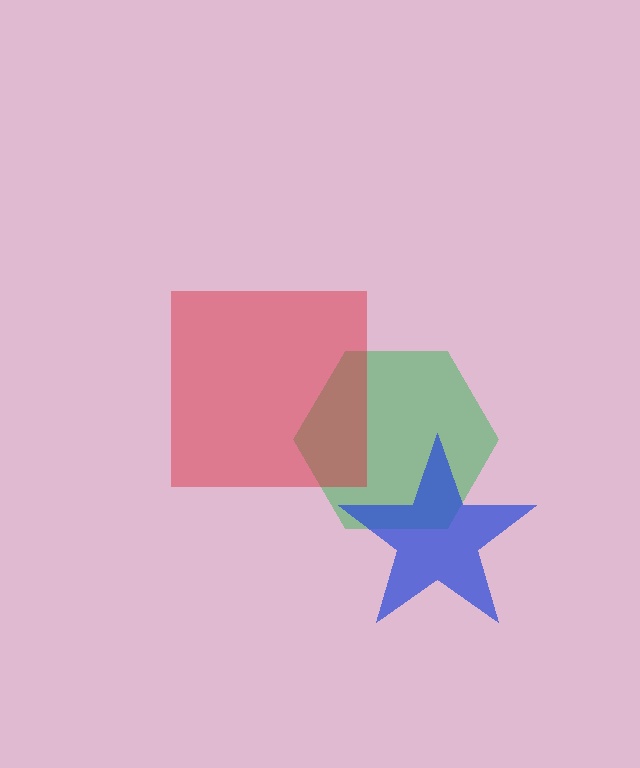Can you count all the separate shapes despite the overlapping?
Yes, there are 3 separate shapes.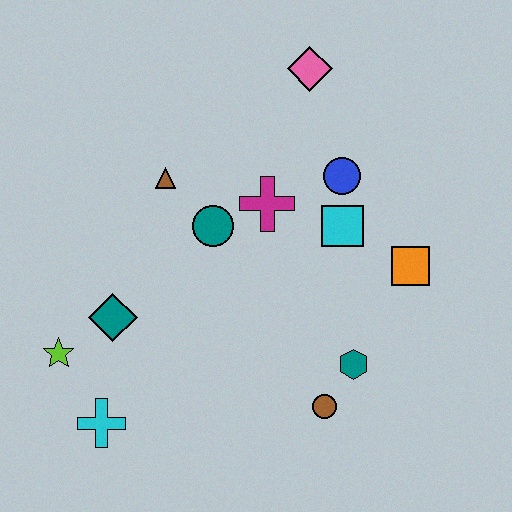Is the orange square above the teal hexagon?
Yes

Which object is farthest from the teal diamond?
The pink diamond is farthest from the teal diamond.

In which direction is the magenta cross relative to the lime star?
The magenta cross is to the right of the lime star.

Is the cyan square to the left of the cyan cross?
No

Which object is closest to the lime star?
The teal diamond is closest to the lime star.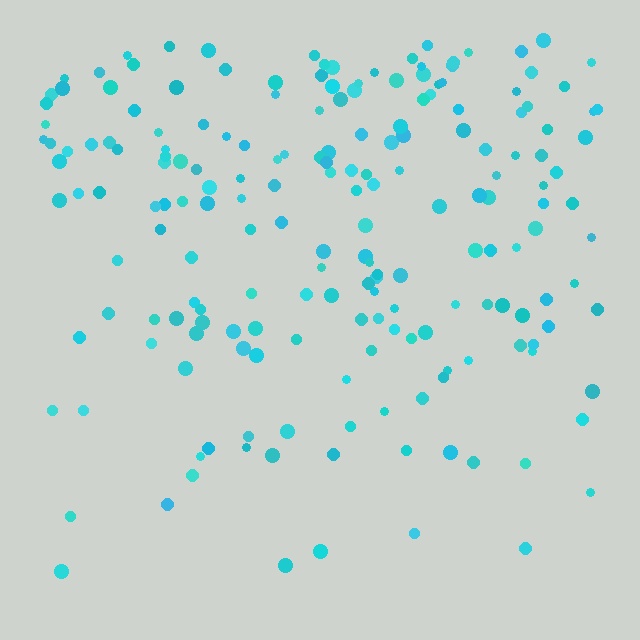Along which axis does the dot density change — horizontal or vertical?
Vertical.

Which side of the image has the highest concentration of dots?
The top.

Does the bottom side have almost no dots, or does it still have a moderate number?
Still a moderate number, just noticeably fewer than the top.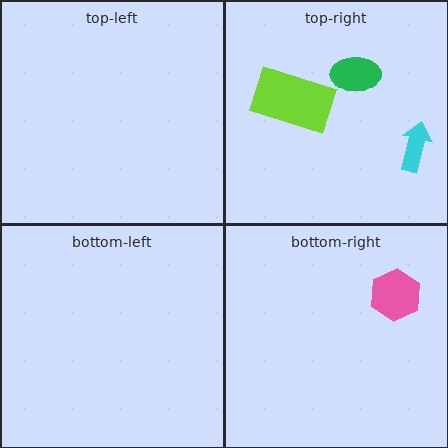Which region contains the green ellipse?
The top-right region.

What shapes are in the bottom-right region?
The pink hexagon.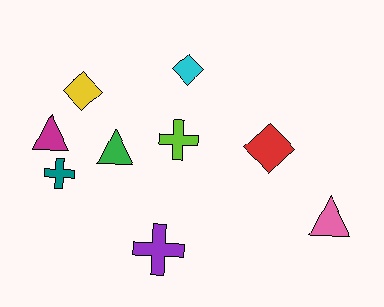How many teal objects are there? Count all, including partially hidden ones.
There is 1 teal object.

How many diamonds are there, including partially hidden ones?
There are 3 diamonds.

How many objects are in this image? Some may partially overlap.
There are 9 objects.